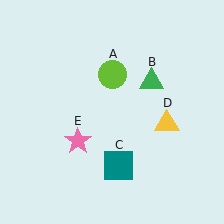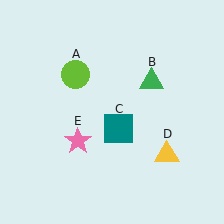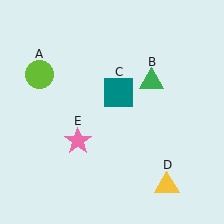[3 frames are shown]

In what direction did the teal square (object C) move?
The teal square (object C) moved up.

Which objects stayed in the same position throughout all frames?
Green triangle (object B) and pink star (object E) remained stationary.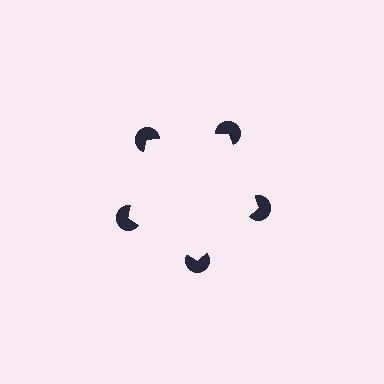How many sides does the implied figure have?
5 sides.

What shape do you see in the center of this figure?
An illusory pentagon — its edges are inferred from the aligned wedge cuts in the pac-man discs, not physically drawn.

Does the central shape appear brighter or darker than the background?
It typically appears slightly brighter than the background, even though no actual brightness change is drawn.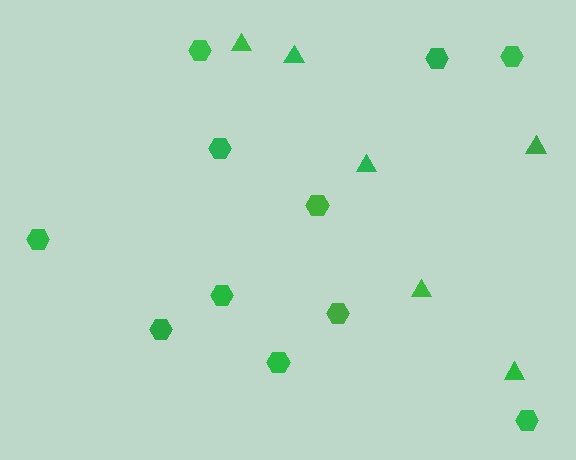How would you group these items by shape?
There are 2 groups: one group of triangles (6) and one group of hexagons (11).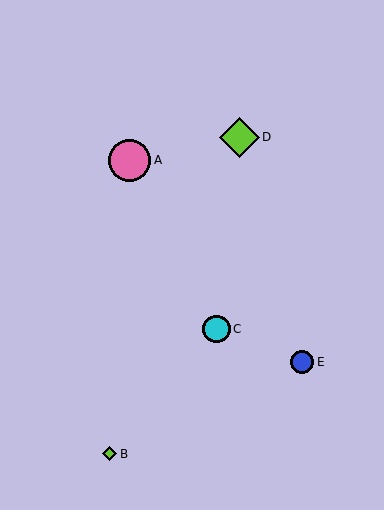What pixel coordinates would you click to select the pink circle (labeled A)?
Click at (130, 160) to select the pink circle A.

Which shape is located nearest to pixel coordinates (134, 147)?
The pink circle (labeled A) at (130, 160) is nearest to that location.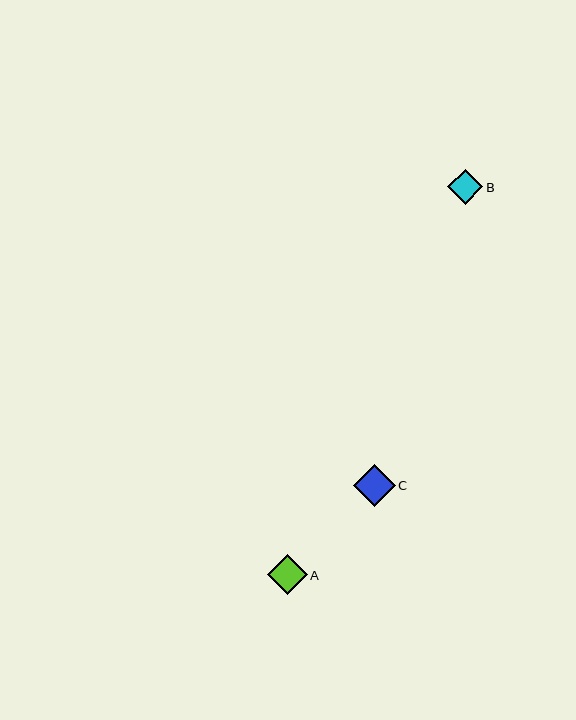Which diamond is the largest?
Diamond C is the largest with a size of approximately 42 pixels.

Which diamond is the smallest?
Diamond B is the smallest with a size of approximately 35 pixels.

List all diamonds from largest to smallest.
From largest to smallest: C, A, B.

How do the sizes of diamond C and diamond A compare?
Diamond C and diamond A are approximately the same size.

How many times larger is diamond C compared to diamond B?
Diamond C is approximately 1.2 times the size of diamond B.